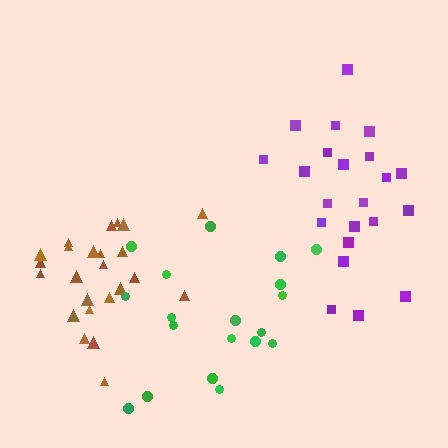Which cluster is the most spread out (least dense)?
Green.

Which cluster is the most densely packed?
Brown.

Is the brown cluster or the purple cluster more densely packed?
Brown.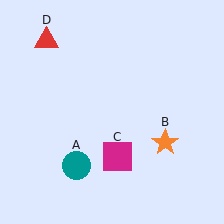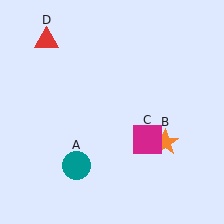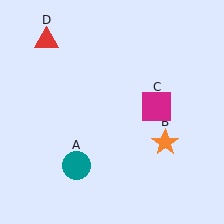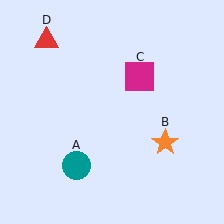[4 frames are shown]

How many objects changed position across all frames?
1 object changed position: magenta square (object C).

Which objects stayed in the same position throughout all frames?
Teal circle (object A) and orange star (object B) and red triangle (object D) remained stationary.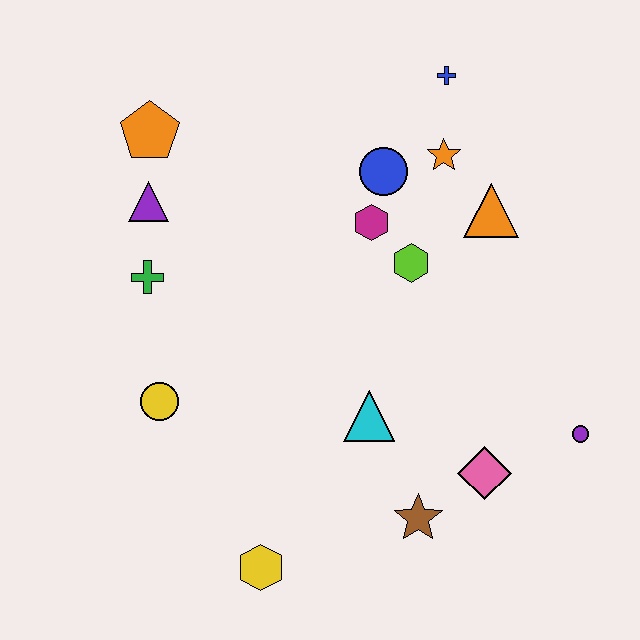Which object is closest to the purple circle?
The pink diamond is closest to the purple circle.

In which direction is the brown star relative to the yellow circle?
The brown star is to the right of the yellow circle.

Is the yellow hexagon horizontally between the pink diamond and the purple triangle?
Yes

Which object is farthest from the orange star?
The yellow hexagon is farthest from the orange star.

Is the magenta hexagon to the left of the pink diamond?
Yes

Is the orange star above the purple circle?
Yes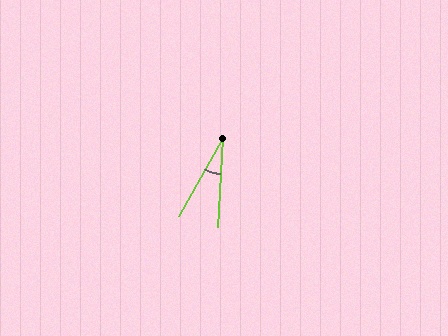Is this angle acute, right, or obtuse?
It is acute.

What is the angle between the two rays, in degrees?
Approximately 26 degrees.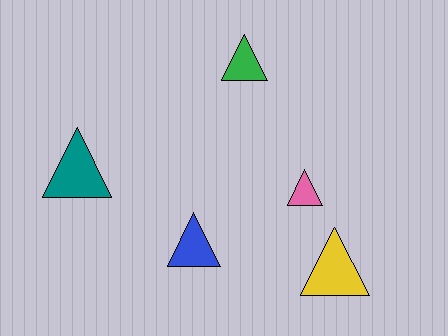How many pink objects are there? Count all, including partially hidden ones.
There is 1 pink object.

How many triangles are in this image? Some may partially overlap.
There are 5 triangles.